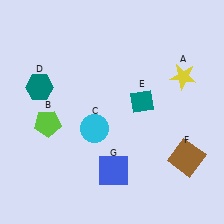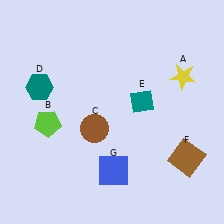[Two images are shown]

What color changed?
The circle (C) changed from cyan in Image 1 to brown in Image 2.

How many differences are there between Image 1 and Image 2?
There is 1 difference between the two images.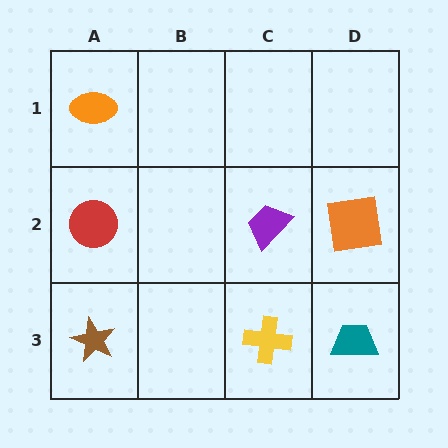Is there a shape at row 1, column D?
No, that cell is empty.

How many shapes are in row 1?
1 shape.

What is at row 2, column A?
A red circle.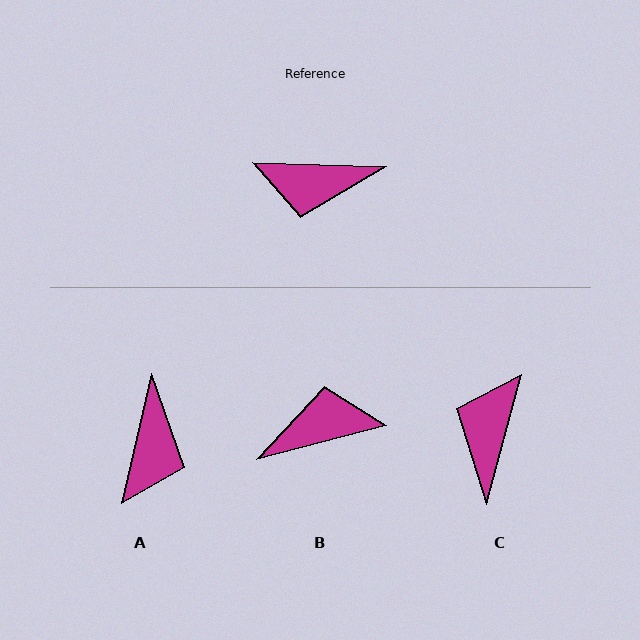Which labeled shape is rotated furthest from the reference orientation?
B, about 164 degrees away.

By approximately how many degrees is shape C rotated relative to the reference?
Approximately 104 degrees clockwise.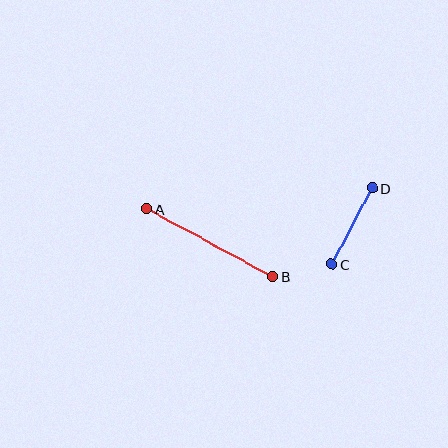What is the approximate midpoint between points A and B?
The midpoint is at approximately (210, 243) pixels.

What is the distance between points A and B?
The distance is approximately 143 pixels.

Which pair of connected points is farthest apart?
Points A and B are farthest apart.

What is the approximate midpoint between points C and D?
The midpoint is at approximately (352, 226) pixels.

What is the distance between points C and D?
The distance is approximately 86 pixels.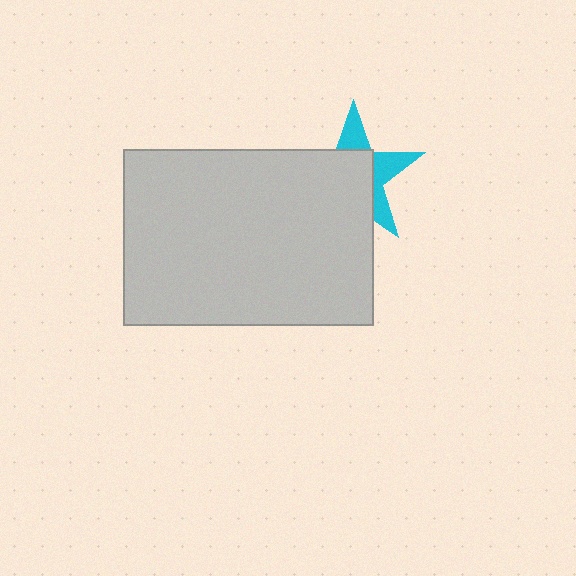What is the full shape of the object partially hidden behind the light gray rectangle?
The partially hidden object is a cyan star.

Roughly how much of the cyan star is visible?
A small part of it is visible (roughly 38%).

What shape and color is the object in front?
The object in front is a light gray rectangle.